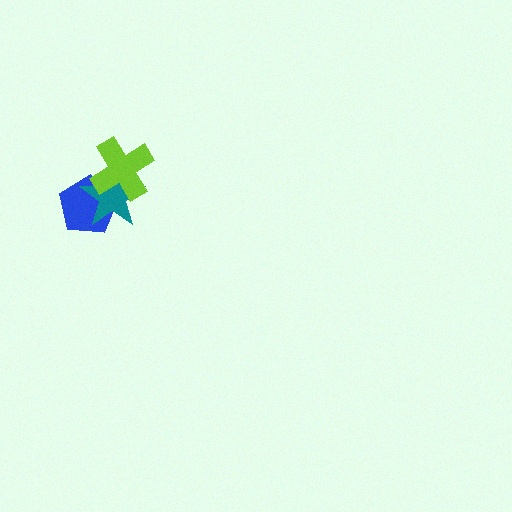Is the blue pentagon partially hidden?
Yes, it is partially covered by another shape.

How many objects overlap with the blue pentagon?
2 objects overlap with the blue pentagon.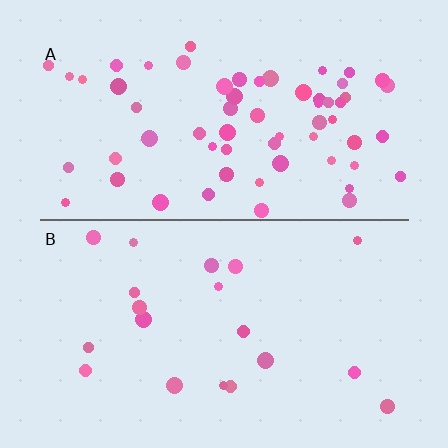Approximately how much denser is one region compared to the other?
Approximately 3.2× — region A over region B.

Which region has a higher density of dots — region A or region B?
A (the top).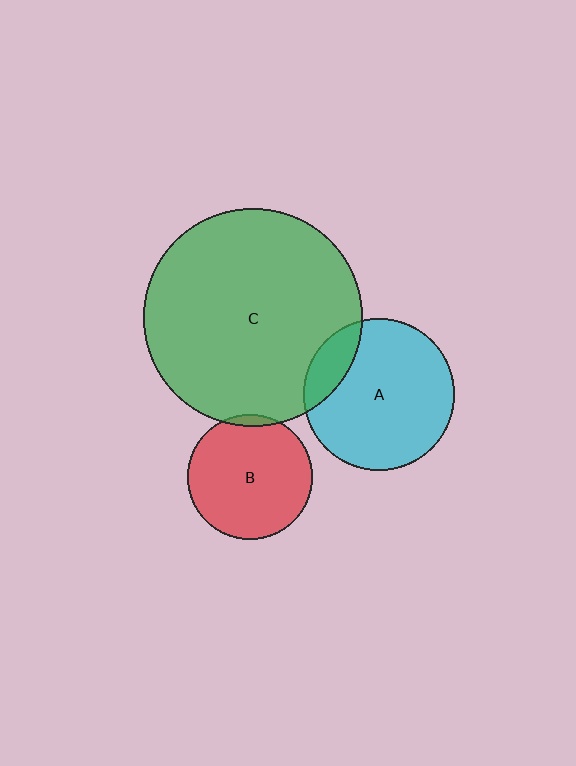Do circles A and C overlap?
Yes.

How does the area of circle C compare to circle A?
Approximately 2.1 times.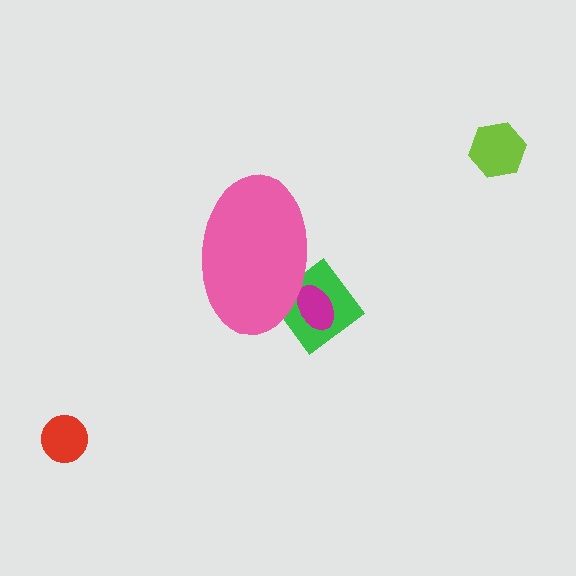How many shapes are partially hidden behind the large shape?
2 shapes are partially hidden.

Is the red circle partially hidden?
No, the red circle is fully visible.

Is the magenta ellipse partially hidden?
Yes, the magenta ellipse is partially hidden behind the pink ellipse.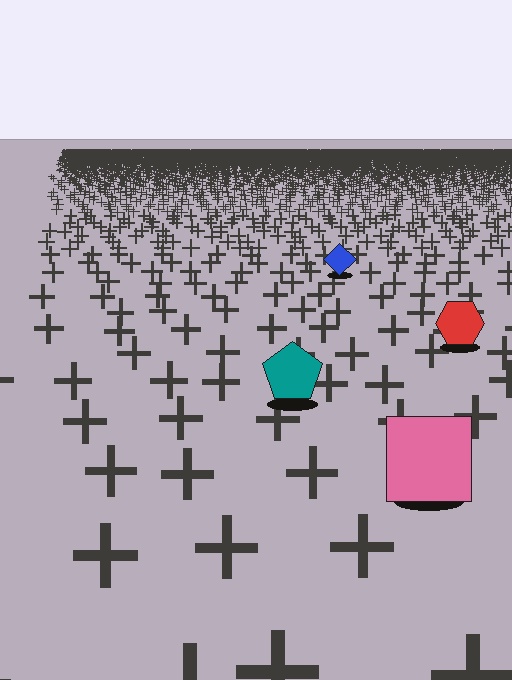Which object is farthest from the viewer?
The blue diamond is farthest from the viewer. It appears smaller and the ground texture around it is denser.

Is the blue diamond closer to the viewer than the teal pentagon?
No. The teal pentagon is closer — you can tell from the texture gradient: the ground texture is coarser near it.